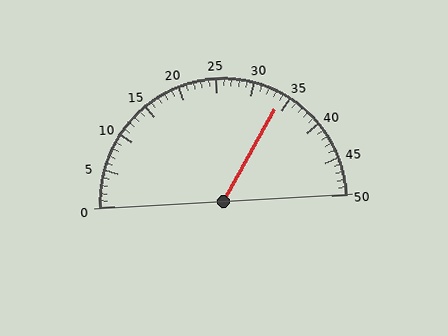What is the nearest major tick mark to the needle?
The nearest major tick mark is 35.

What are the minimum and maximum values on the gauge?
The gauge ranges from 0 to 50.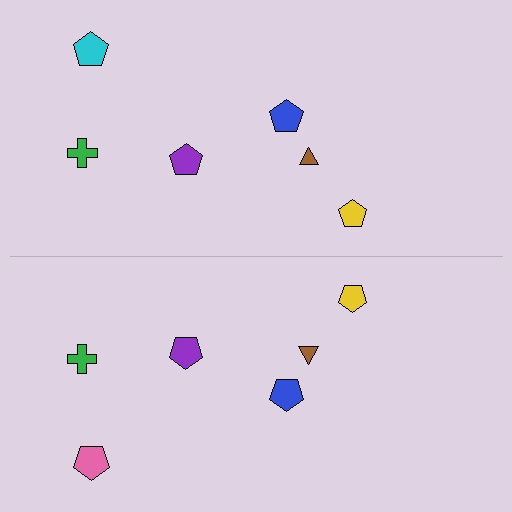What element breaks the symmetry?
The pink pentagon on the bottom side breaks the symmetry — its mirror counterpart is cyan.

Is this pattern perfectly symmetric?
No, the pattern is not perfectly symmetric. The pink pentagon on the bottom side breaks the symmetry — its mirror counterpart is cyan.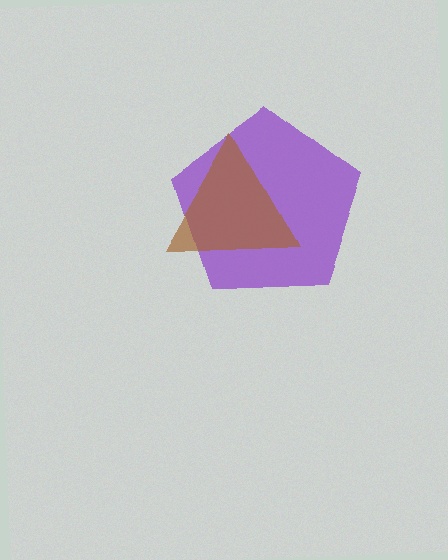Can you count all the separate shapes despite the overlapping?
Yes, there are 2 separate shapes.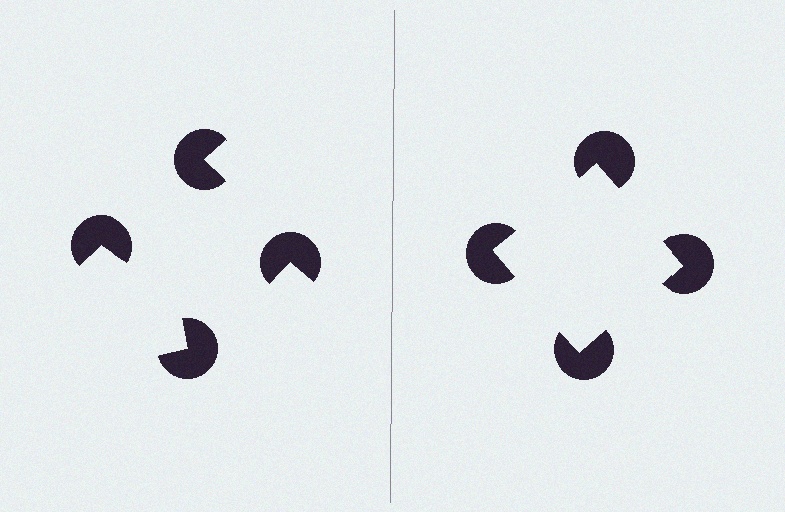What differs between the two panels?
The pac-man discs are positioned identically on both sides; only the wedge orientations differ. On the right they align to a square; on the left they are misaligned.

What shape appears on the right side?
An illusory square.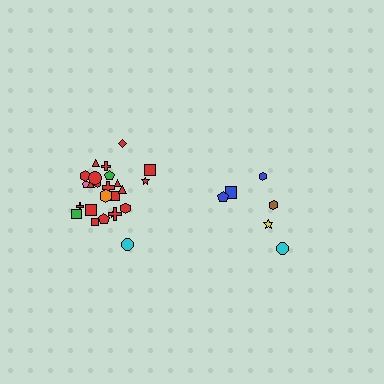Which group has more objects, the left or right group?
The left group.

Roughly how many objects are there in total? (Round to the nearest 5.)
Roughly 30 objects in total.